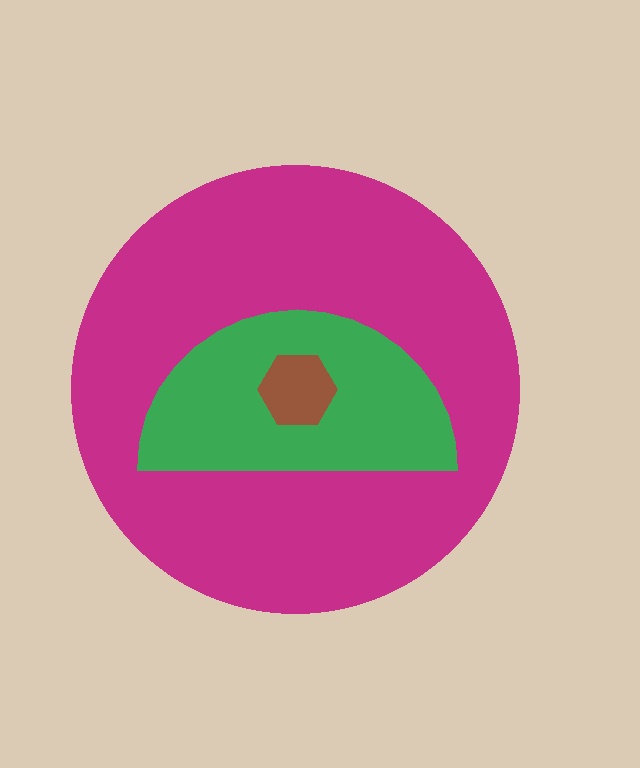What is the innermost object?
The brown hexagon.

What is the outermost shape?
The magenta circle.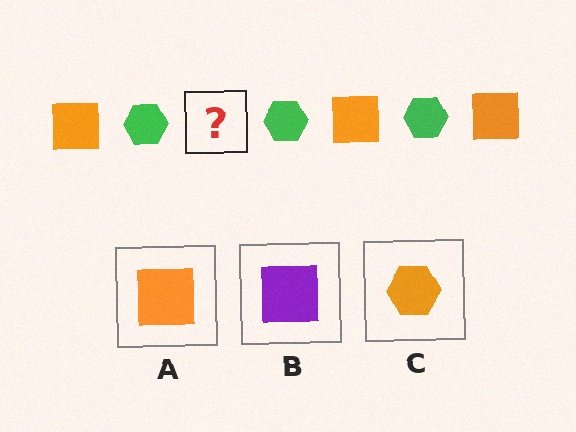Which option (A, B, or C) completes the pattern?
A.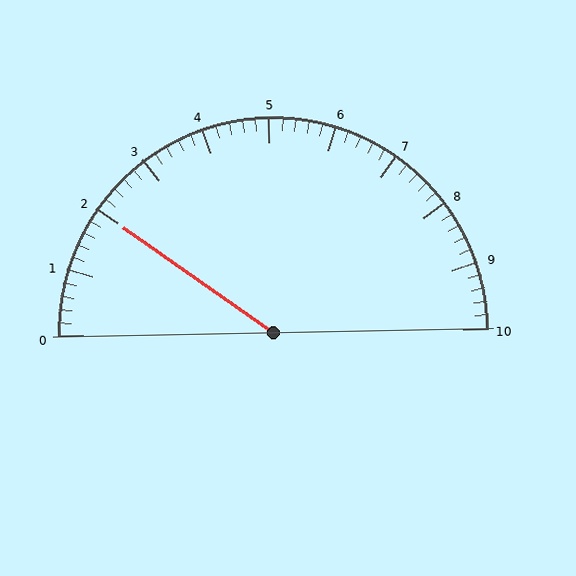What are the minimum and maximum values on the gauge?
The gauge ranges from 0 to 10.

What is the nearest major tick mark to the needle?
The nearest major tick mark is 2.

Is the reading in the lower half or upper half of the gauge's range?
The reading is in the lower half of the range (0 to 10).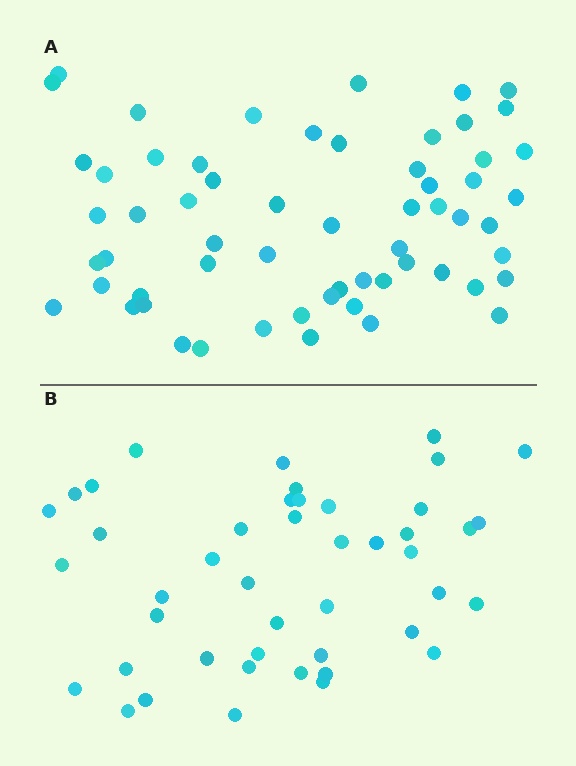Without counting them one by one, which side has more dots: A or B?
Region A (the top region) has more dots.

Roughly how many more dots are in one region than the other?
Region A has approximately 15 more dots than region B.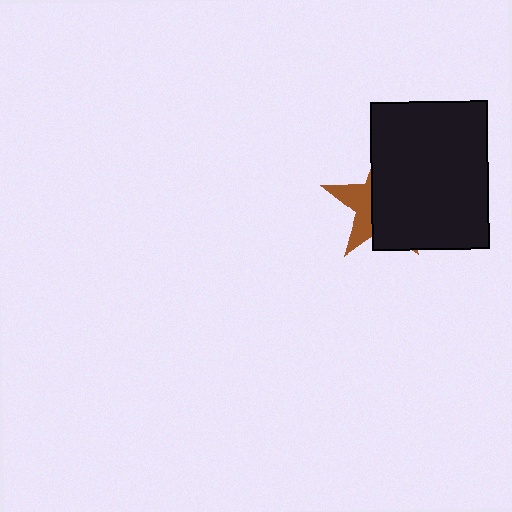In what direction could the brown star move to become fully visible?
The brown star could move left. That would shift it out from behind the black rectangle entirely.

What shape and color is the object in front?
The object in front is a black rectangle.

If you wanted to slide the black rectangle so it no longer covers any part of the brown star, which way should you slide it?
Slide it right — that is the most direct way to separate the two shapes.